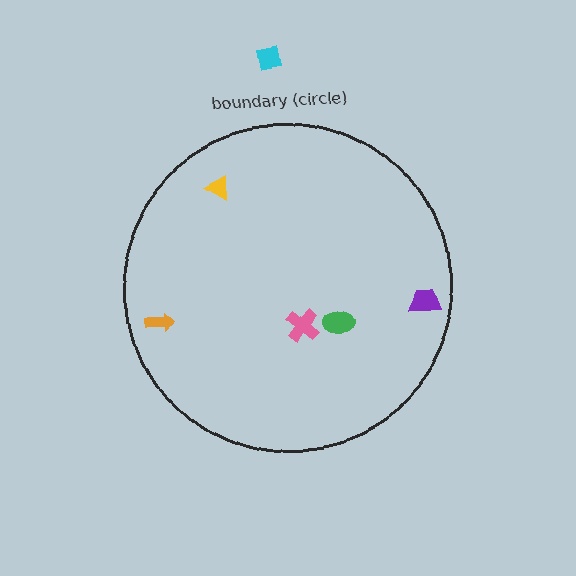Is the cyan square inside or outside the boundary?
Outside.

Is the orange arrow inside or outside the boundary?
Inside.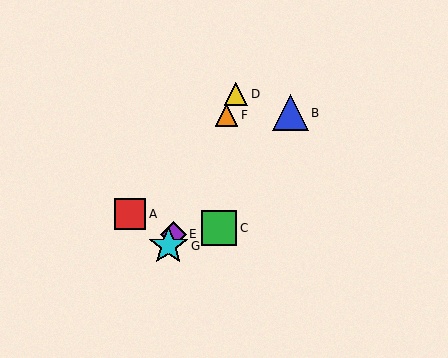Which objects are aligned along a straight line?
Objects D, E, F, G are aligned along a straight line.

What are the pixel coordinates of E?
Object E is at (173, 234).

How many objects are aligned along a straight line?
4 objects (D, E, F, G) are aligned along a straight line.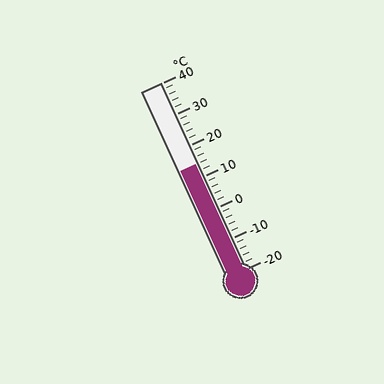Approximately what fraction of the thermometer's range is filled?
The thermometer is filled to approximately 55% of its range.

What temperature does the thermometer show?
The thermometer shows approximately 14°C.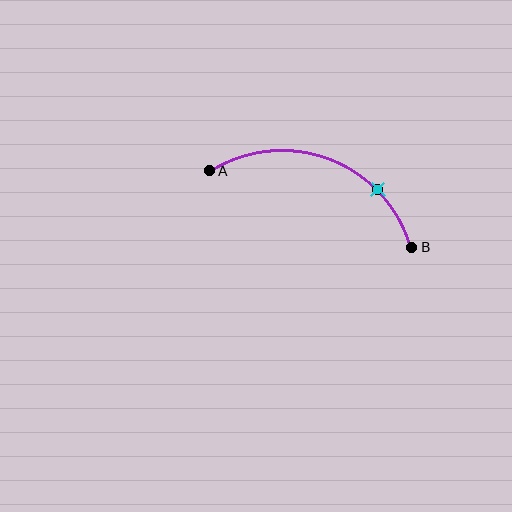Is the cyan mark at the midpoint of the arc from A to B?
No. The cyan mark lies on the arc but is closer to endpoint B. The arc midpoint would be at the point on the curve equidistant along the arc from both A and B.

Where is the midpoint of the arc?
The arc midpoint is the point on the curve farthest from the straight line joining A and B. It sits above that line.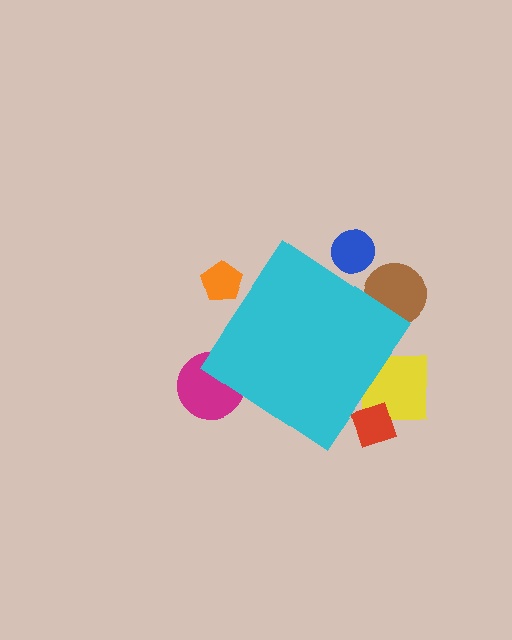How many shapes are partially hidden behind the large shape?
6 shapes are partially hidden.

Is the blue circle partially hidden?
Yes, the blue circle is partially hidden behind the cyan diamond.